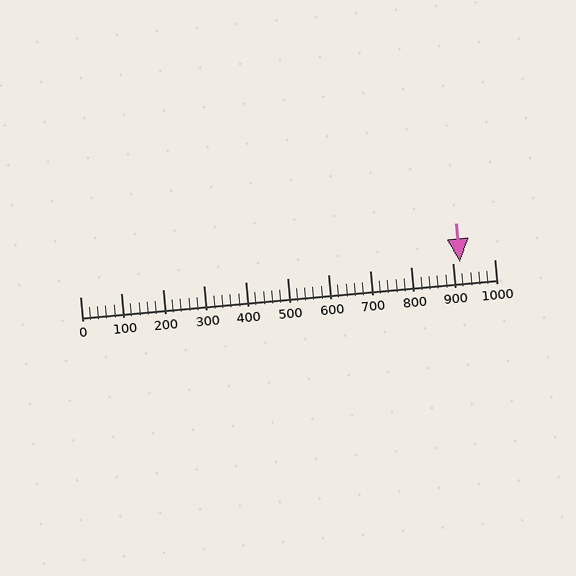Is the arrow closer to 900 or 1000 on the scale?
The arrow is closer to 900.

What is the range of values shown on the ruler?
The ruler shows values from 0 to 1000.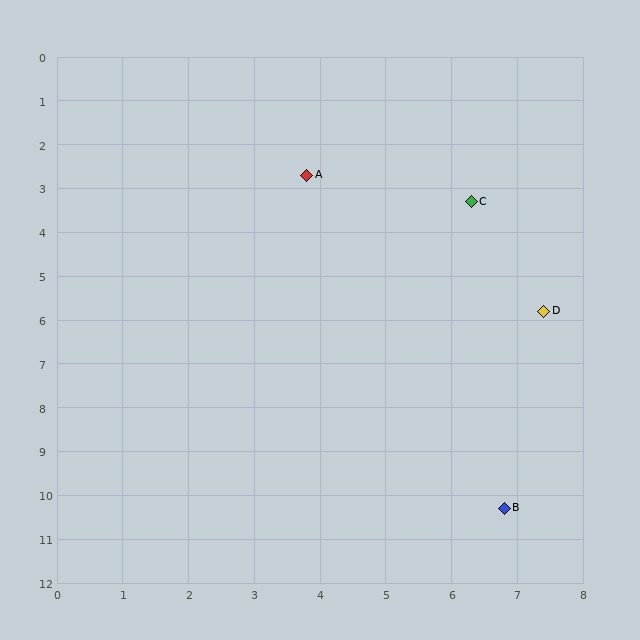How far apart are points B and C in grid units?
Points B and C are about 7.0 grid units apart.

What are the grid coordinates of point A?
Point A is at approximately (3.8, 2.7).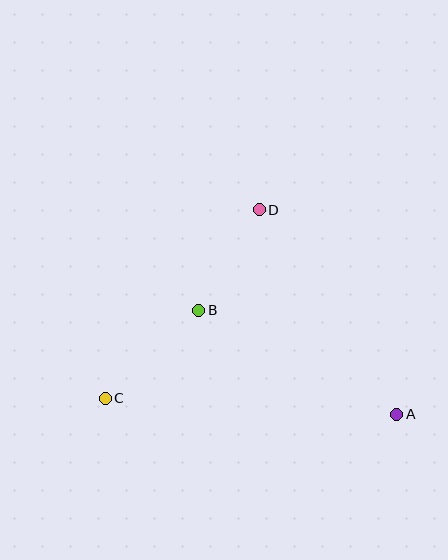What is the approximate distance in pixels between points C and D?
The distance between C and D is approximately 244 pixels.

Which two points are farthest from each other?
Points A and C are farthest from each other.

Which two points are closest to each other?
Points B and D are closest to each other.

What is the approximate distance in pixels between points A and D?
The distance between A and D is approximately 246 pixels.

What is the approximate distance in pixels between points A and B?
The distance between A and B is approximately 223 pixels.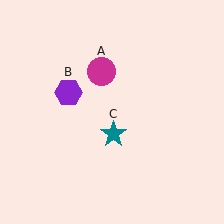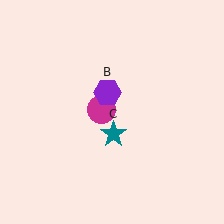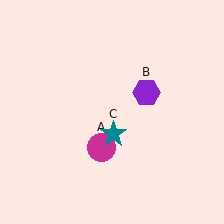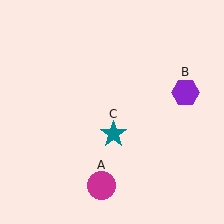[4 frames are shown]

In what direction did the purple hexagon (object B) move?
The purple hexagon (object B) moved right.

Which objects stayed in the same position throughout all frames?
Teal star (object C) remained stationary.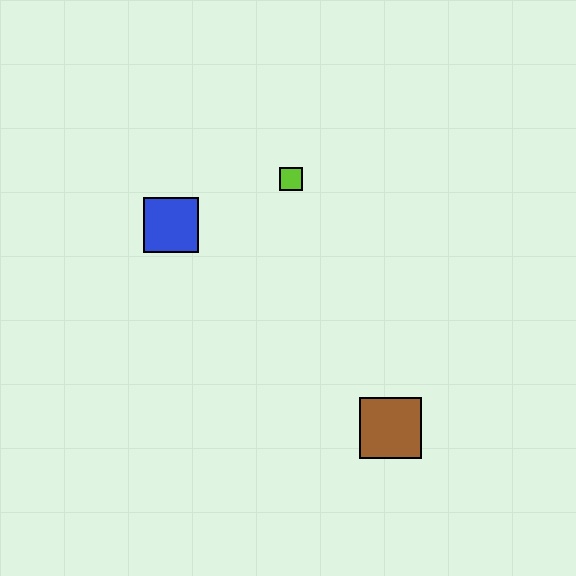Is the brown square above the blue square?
No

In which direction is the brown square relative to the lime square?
The brown square is below the lime square.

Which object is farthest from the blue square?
The brown square is farthest from the blue square.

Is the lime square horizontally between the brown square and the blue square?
Yes